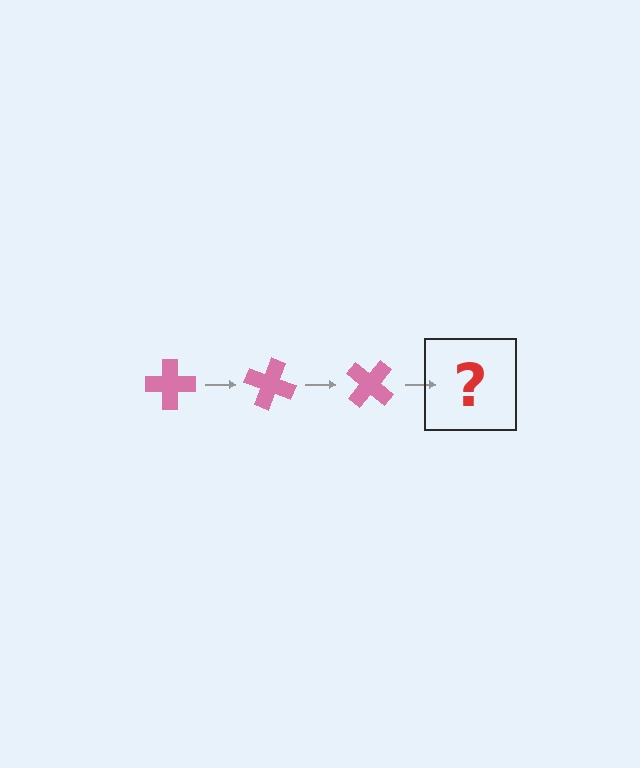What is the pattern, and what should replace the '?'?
The pattern is that the cross rotates 20 degrees each step. The '?' should be a pink cross rotated 60 degrees.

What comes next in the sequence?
The next element should be a pink cross rotated 60 degrees.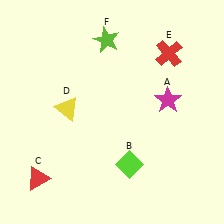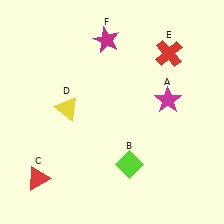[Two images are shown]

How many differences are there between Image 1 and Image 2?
There is 1 difference between the two images.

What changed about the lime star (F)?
In Image 1, F is lime. In Image 2, it changed to magenta.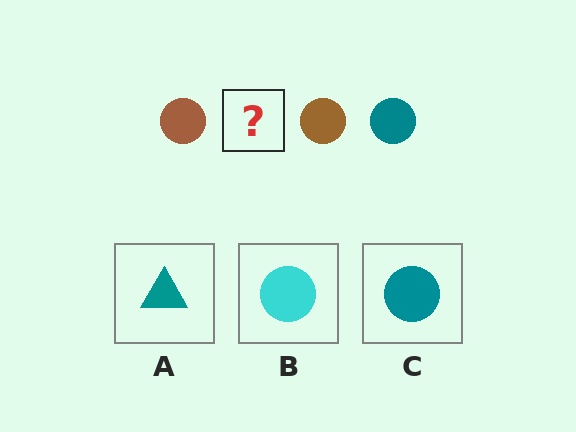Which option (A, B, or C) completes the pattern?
C.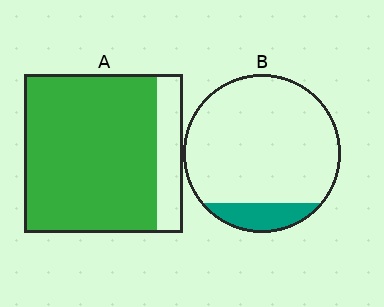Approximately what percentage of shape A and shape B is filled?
A is approximately 85% and B is approximately 15%.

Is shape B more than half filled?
No.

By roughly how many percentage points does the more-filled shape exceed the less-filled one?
By roughly 70 percentage points (A over B).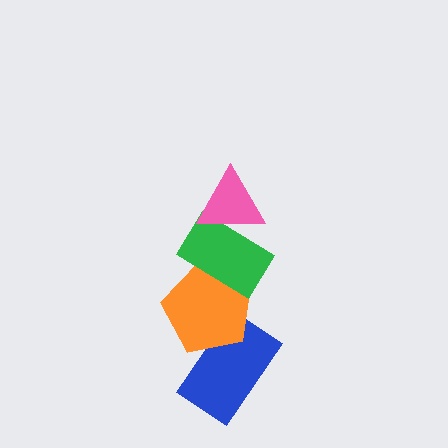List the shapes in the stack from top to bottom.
From top to bottom: the pink triangle, the green rectangle, the orange pentagon, the blue rectangle.